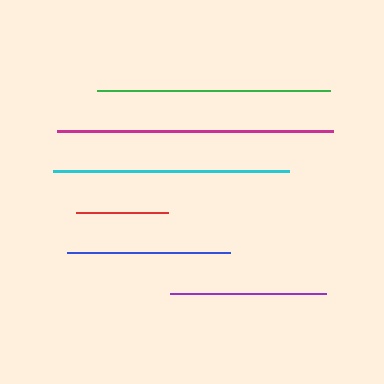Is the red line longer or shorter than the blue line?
The blue line is longer than the red line.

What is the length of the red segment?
The red segment is approximately 92 pixels long.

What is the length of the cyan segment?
The cyan segment is approximately 236 pixels long.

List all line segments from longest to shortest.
From longest to shortest: magenta, cyan, green, blue, purple, red.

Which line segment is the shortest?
The red line is the shortest at approximately 92 pixels.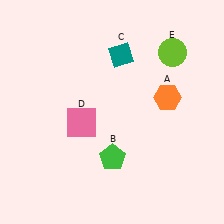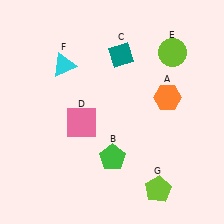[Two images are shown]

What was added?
A cyan triangle (F), a lime pentagon (G) were added in Image 2.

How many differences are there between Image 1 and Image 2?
There are 2 differences between the two images.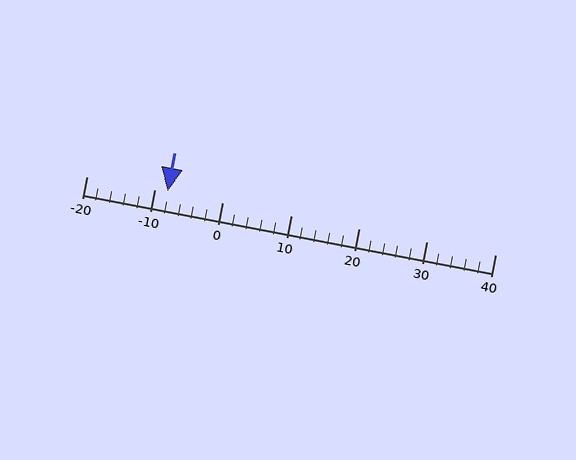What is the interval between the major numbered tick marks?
The major tick marks are spaced 10 units apart.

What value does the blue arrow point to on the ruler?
The blue arrow points to approximately -8.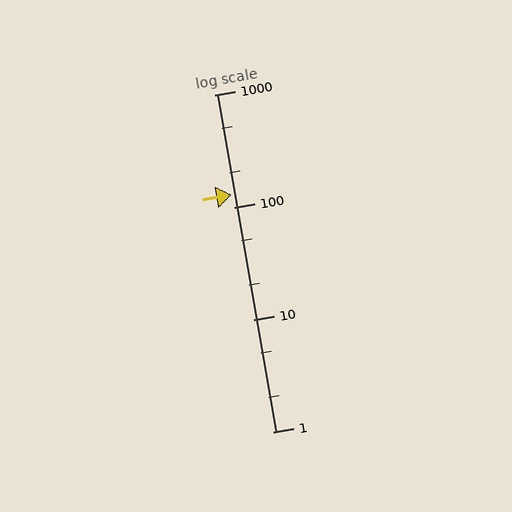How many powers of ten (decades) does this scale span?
The scale spans 3 decades, from 1 to 1000.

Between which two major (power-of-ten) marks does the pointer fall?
The pointer is between 100 and 1000.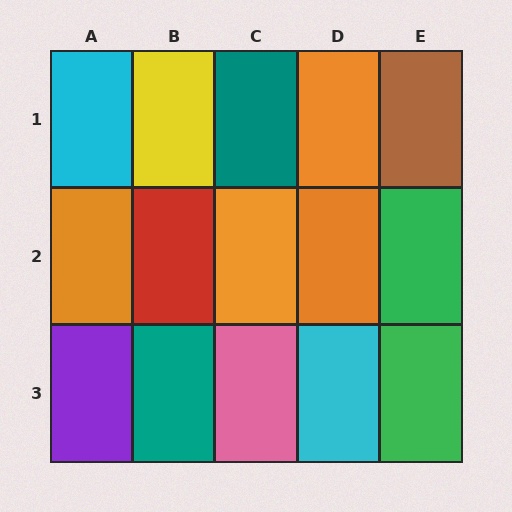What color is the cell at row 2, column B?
Red.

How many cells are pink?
1 cell is pink.